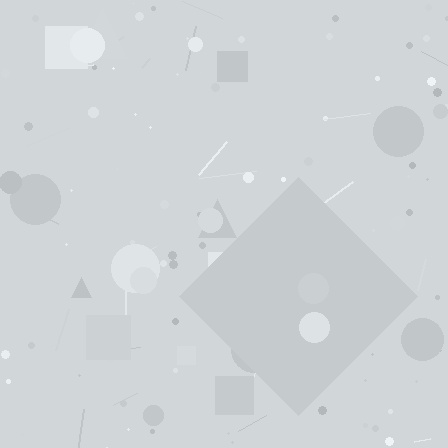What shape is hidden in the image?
A diamond is hidden in the image.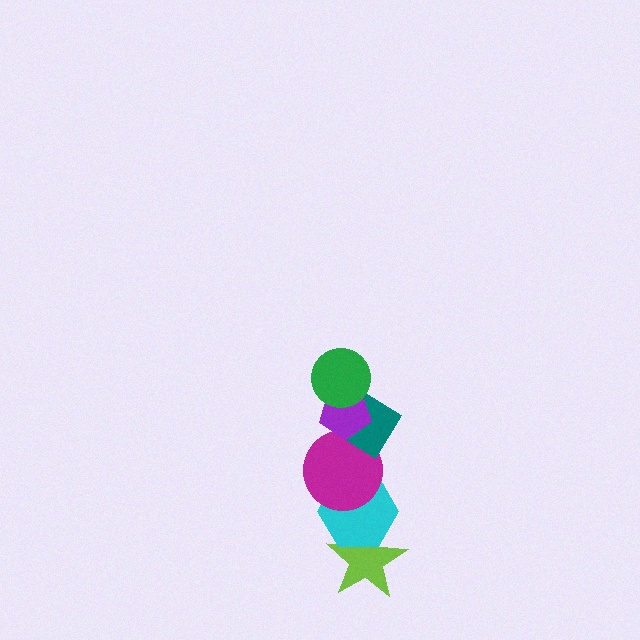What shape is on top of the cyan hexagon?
The magenta circle is on top of the cyan hexagon.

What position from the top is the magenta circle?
The magenta circle is 4th from the top.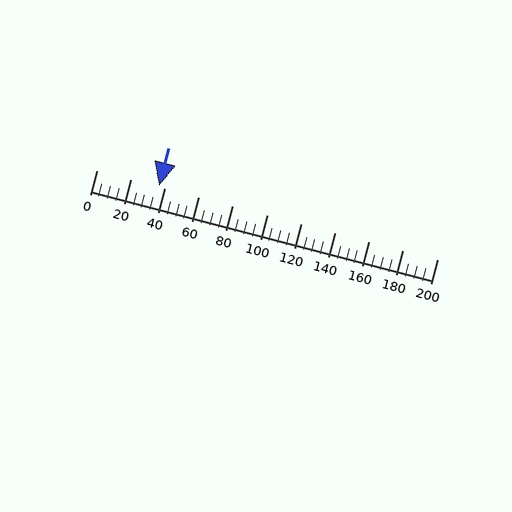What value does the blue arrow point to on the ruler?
The blue arrow points to approximately 37.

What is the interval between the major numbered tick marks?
The major tick marks are spaced 20 units apart.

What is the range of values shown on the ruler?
The ruler shows values from 0 to 200.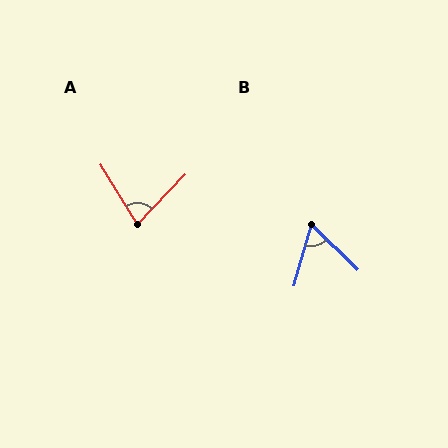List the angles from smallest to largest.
B (62°), A (75°).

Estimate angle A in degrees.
Approximately 75 degrees.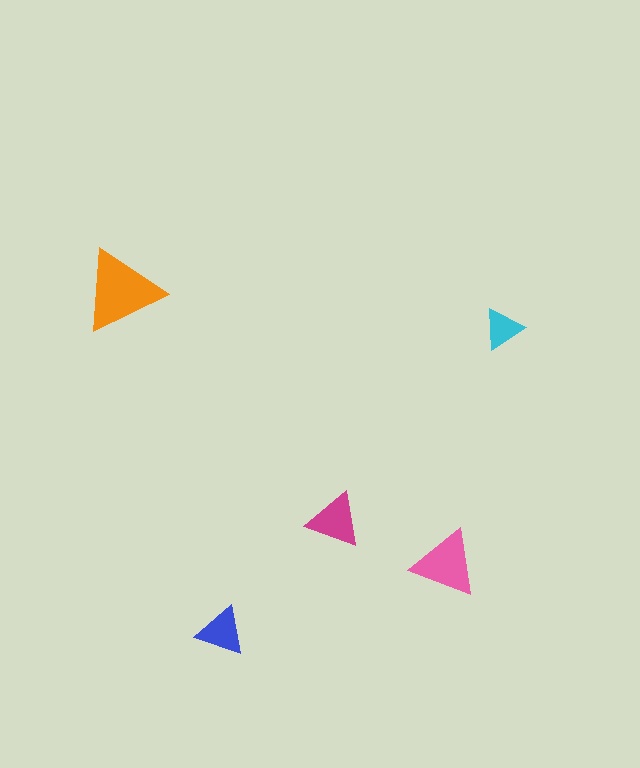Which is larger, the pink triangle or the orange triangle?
The orange one.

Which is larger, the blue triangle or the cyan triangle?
The blue one.